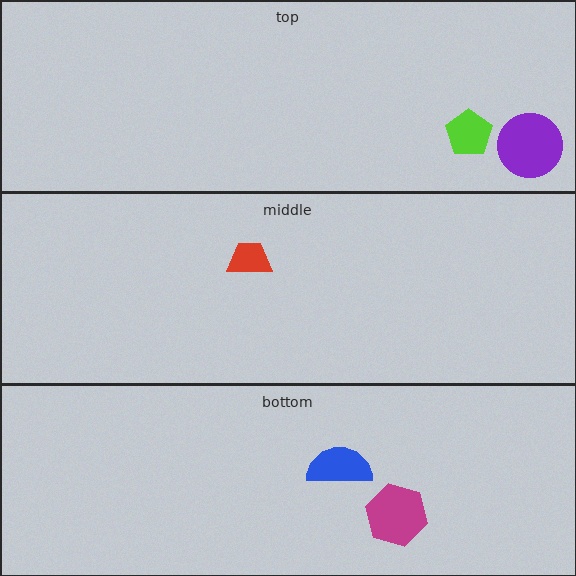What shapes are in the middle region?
The red trapezoid.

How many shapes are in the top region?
2.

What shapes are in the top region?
The purple circle, the lime pentagon.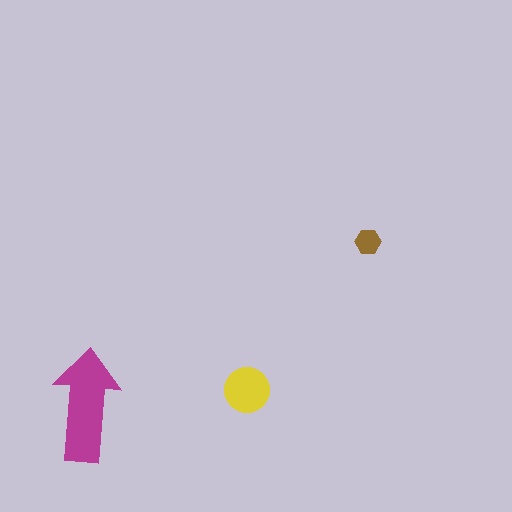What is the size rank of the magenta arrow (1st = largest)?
1st.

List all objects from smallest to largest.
The brown hexagon, the yellow circle, the magenta arrow.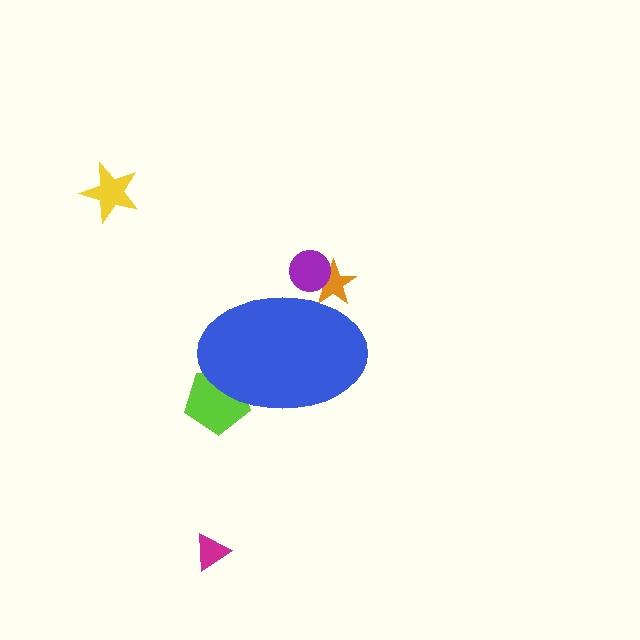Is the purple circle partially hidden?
Yes, the purple circle is partially hidden behind the blue ellipse.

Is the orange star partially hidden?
Yes, the orange star is partially hidden behind the blue ellipse.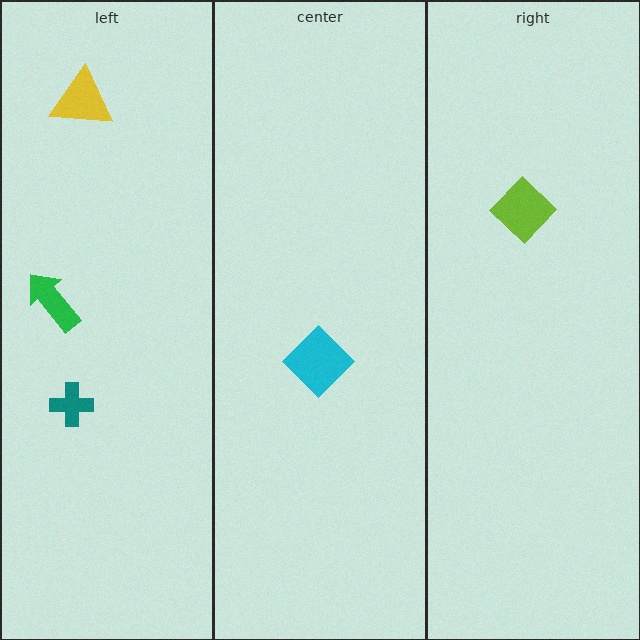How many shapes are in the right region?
1.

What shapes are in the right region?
The lime diamond.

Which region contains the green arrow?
The left region.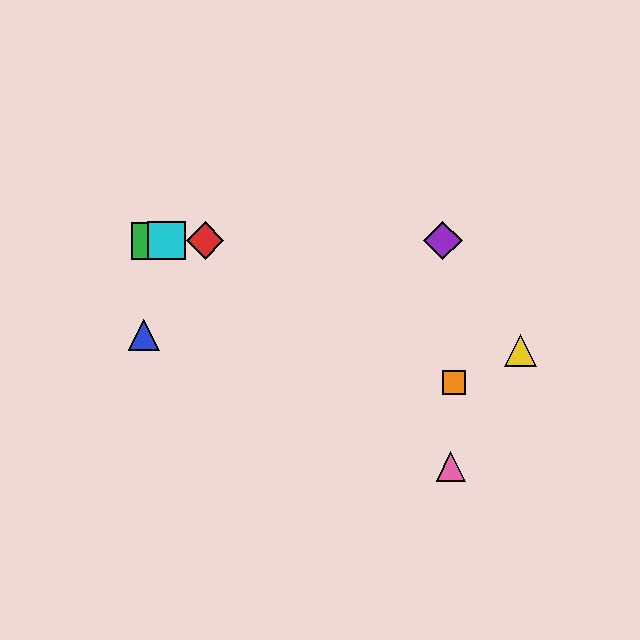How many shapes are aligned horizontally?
4 shapes (the red diamond, the green square, the purple diamond, the cyan square) are aligned horizontally.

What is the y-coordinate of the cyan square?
The cyan square is at y≈241.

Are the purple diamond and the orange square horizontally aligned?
No, the purple diamond is at y≈241 and the orange square is at y≈382.